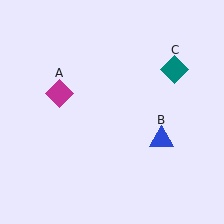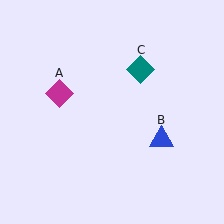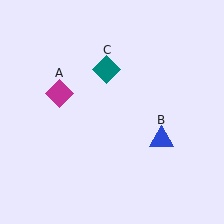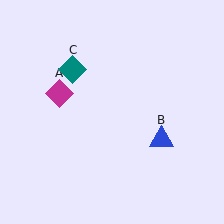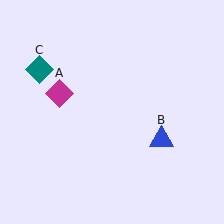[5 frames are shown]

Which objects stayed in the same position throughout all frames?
Magenta diamond (object A) and blue triangle (object B) remained stationary.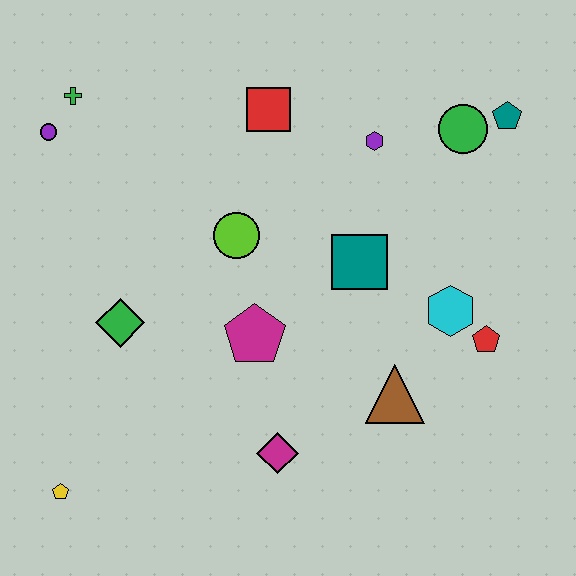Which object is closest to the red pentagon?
The cyan hexagon is closest to the red pentagon.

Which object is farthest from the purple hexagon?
The yellow pentagon is farthest from the purple hexagon.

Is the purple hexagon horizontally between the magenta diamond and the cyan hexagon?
Yes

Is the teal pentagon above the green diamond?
Yes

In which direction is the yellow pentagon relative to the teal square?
The yellow pentagon is to the left of the teal square.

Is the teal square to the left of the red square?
No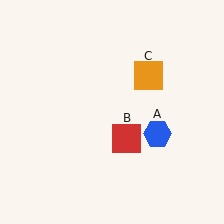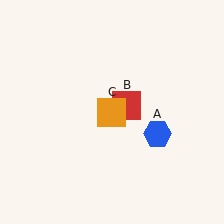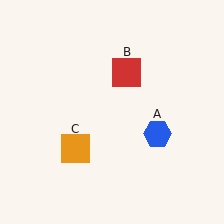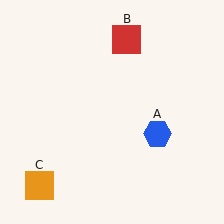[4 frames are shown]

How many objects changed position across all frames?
2 objects changed position: red square (object B), orange square (object C).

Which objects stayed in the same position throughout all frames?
Blue hexagon (object A) remained stationary.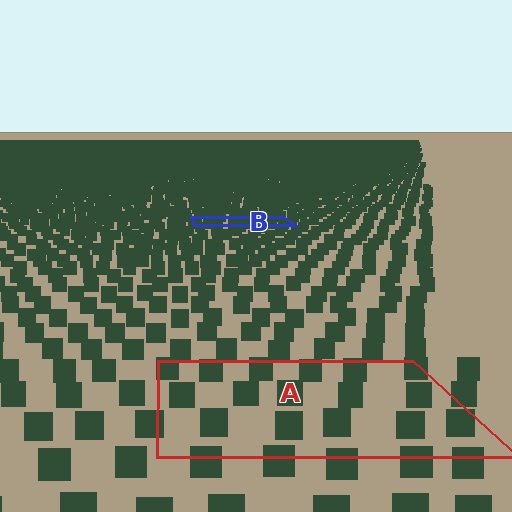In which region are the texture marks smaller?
The texture marks are smaller in region B, because it is farther away.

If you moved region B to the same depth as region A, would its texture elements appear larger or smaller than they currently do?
They would appear larger. At a closer depth, the same texture elements are projected at a bigger on-screen size.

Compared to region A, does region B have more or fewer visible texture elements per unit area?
Region B has more texture elements per unit area — they are packed more densely because it is farther away.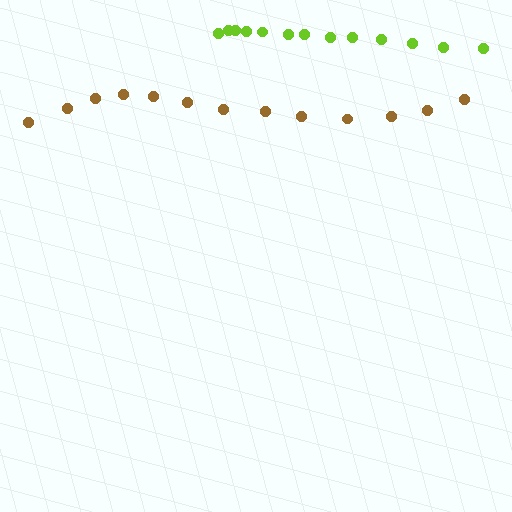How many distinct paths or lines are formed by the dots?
There are 2 distinct paths.